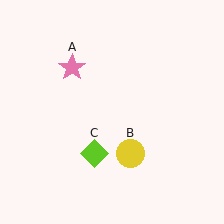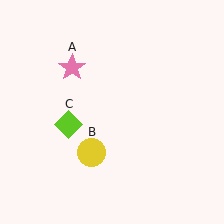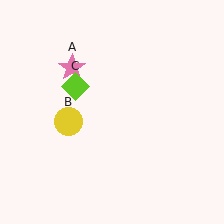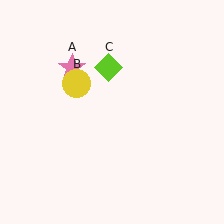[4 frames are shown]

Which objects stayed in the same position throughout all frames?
Pink star (object A) remained stationary.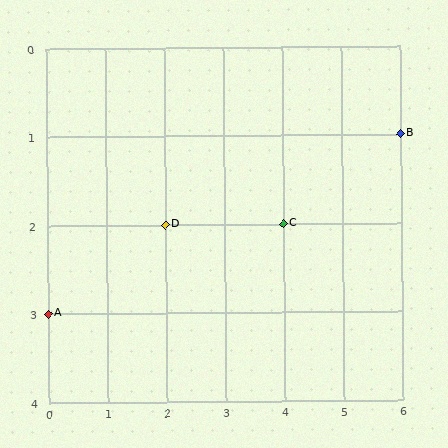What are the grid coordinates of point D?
Point D is at grid coordinates (2, 2).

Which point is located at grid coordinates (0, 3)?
Point A is at (0, 3).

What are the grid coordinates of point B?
Point B is at grid coordinates (6, 1).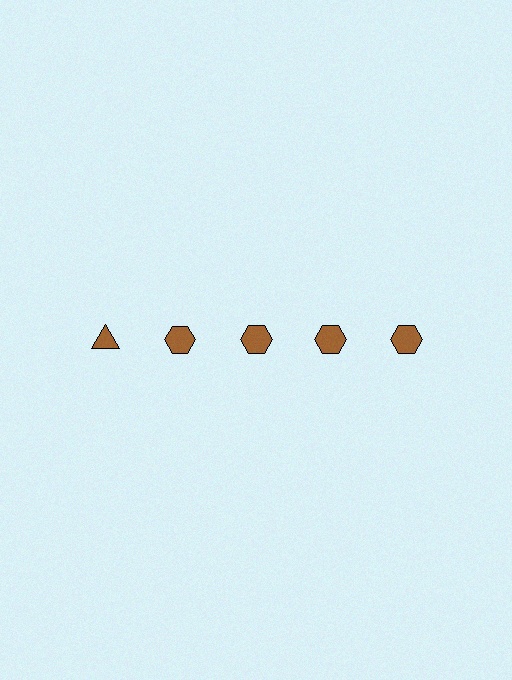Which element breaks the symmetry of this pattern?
The brown triangle in the top row, leftmost column breaks the symmetry. All other shapes are brown hexagons.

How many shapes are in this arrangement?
There are 5 shapes arranged in a grid pattern.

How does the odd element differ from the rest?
It has a different shape: triangle instead of hexagon.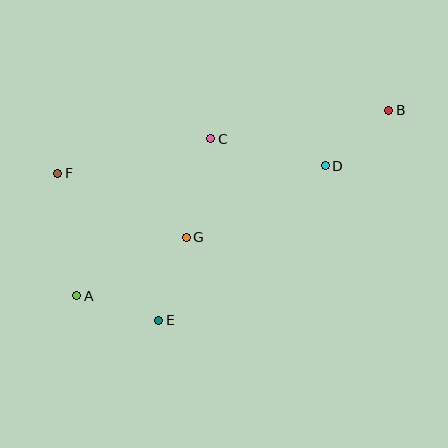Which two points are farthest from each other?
Points A and B are farthest from each other.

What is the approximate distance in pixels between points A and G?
The distance between A and G is approximately 124 pixels.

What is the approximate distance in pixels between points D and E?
The distance between D and E is approximately 227 pixels.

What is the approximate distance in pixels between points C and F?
The distance between C and F is approximately 157 pixels.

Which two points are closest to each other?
Points B and D are closest to each other.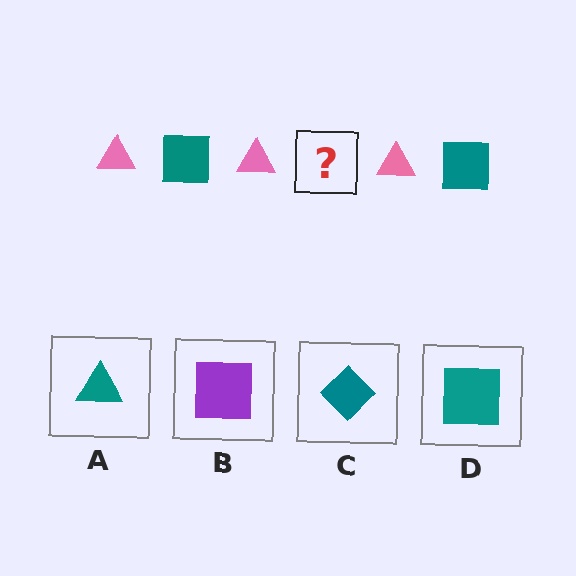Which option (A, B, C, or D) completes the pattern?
D.